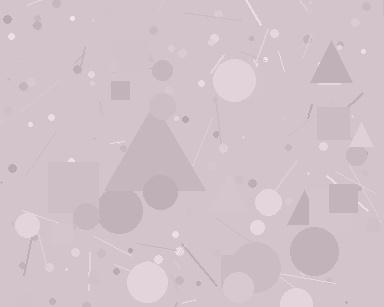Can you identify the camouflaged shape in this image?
The camouflaged shape is a triangle.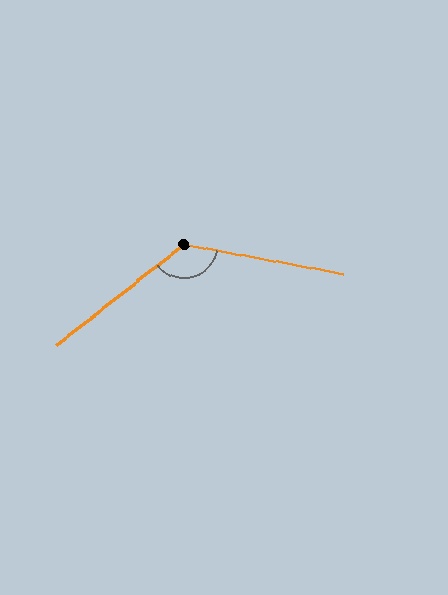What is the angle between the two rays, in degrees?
Approximately 131 degrees.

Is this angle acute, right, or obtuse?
It is obtuse.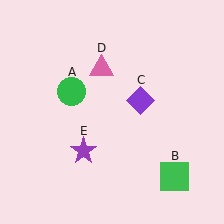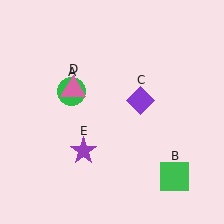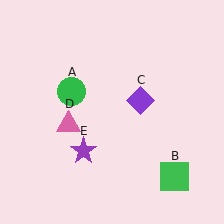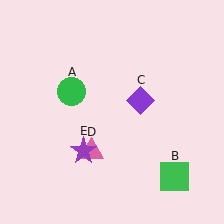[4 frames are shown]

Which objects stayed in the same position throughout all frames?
Green circle (object A) and green square (object B) and purple diamond (object C) and purple star (object E) remained stationary.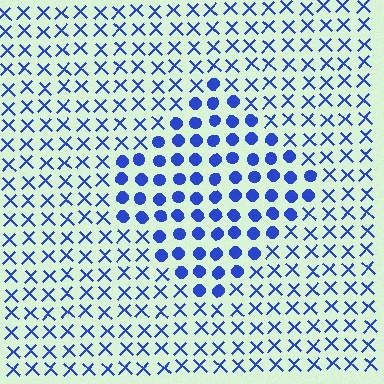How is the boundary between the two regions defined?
The boundary is defined by a change in element shape: circles inside vs. X marks outside. All elements share the same color and spacing.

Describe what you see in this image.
The image is filled with small blue elements arranged in a uniform grid. A diamond-shaped region contains circles, while the surrounding area contains X marks. The boundary is defined purely by the change in element shape.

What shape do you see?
I see a diamond.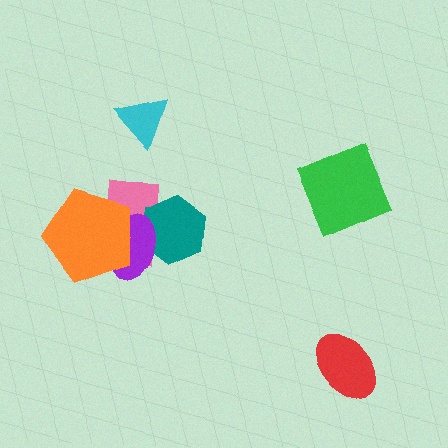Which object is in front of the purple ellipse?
The orange pentagon is in front of the purple ellipse.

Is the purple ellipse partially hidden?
Yes, it is partially covered by another shape.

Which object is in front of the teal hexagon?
The purple ellipse is in front of the teal hexagon.